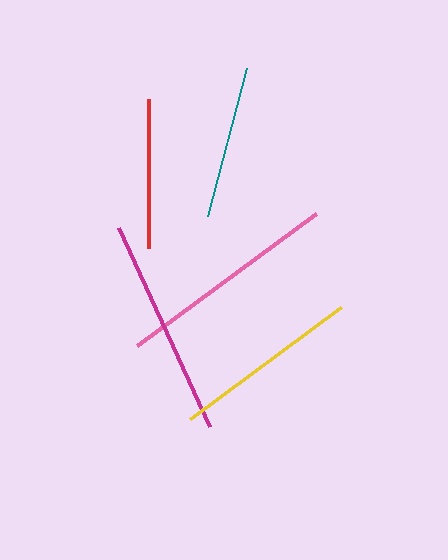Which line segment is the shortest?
The red line is the shortest at approximately 149 pixels.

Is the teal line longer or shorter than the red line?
The teal line is longer than the red line.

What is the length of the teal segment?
The teal segment is approximately 153 pixels long.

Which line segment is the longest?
The pink line is the longest at approximately 223 pixels.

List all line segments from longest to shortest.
From longest to shortest: pink, magenta, yellow, teal, red.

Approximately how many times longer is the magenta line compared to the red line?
The magenta line is approximately 1.5 times the length of the red line.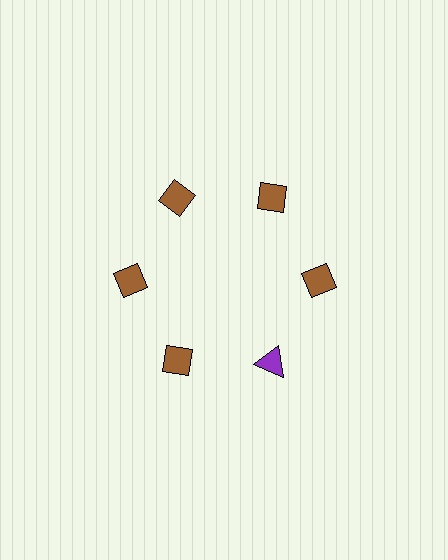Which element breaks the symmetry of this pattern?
The purple triangle at roughly the 5 o'clock position breaks the symmetry. All other shapes are brown diamonds.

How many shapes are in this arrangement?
There are 6 shapes arranged in a ring pattern.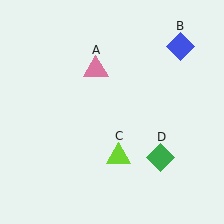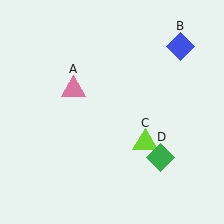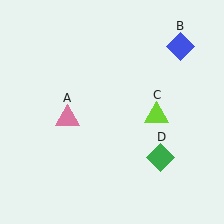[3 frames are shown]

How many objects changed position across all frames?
2 objects changed position: pink triangle (object A), lime triangle (object C).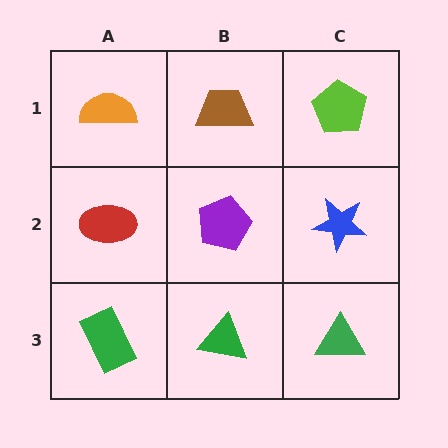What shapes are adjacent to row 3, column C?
A blue star (row 2, column C), a green triangle (row 3, column B).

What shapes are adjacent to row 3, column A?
A red ellipse (row 2, column A), a green triangle (row 3, column B).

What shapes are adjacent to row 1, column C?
A blue star (row 2, column C), a brown trapezoid (row 1, column B).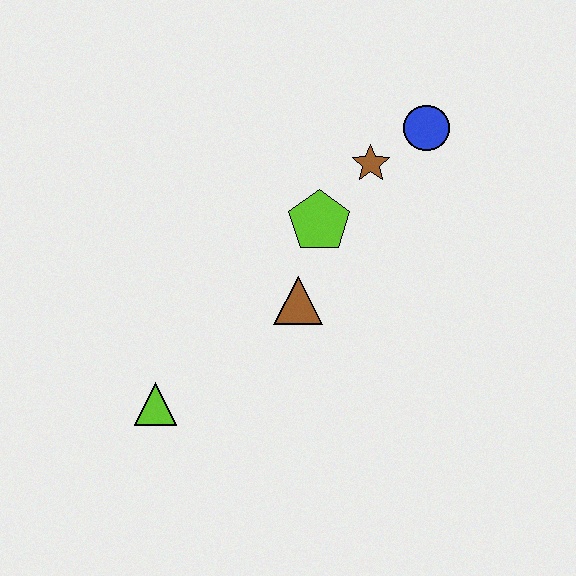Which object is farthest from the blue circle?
The lime triangle is farthest from the blue circle.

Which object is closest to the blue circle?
The brown star is closest to the blue circle.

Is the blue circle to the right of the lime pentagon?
Yes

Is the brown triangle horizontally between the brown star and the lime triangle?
Yes